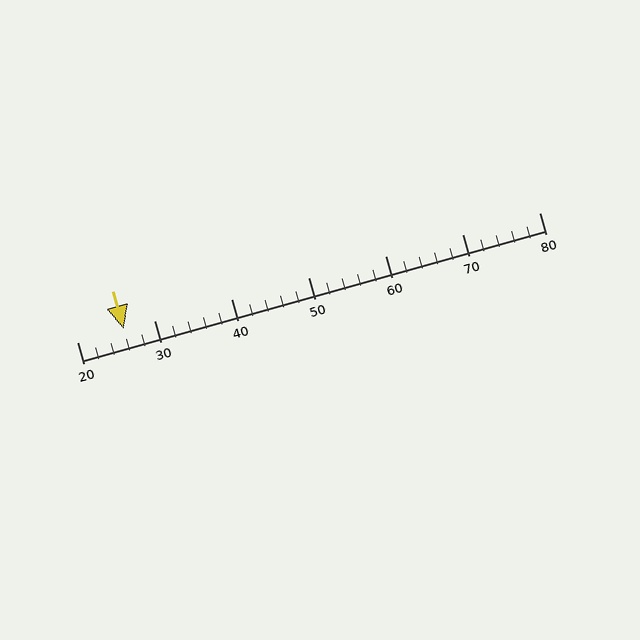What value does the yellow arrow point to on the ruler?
The yellow arrow points to approximately 26.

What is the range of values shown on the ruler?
The ruler shows values from 20 to 80.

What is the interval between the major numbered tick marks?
The major tick marks are spaced 10 units apart.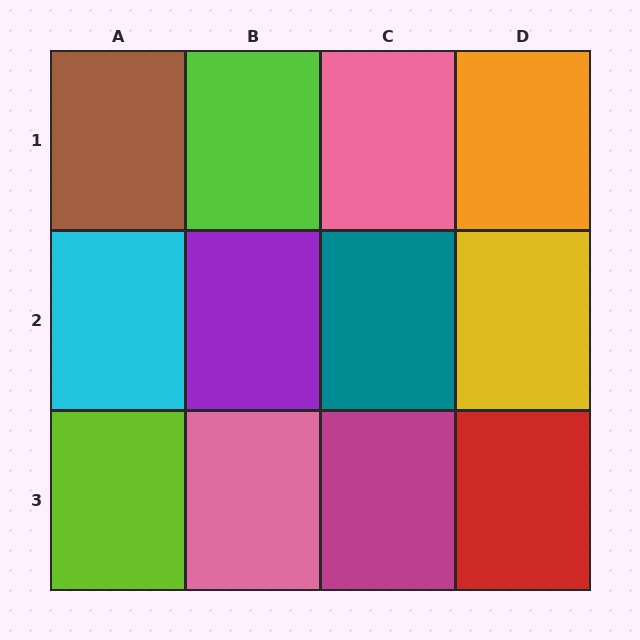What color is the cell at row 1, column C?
Pink.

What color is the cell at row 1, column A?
Brown.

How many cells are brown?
1 cell is brown.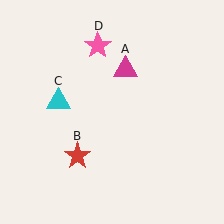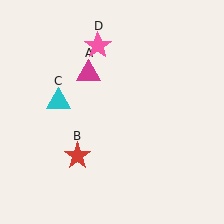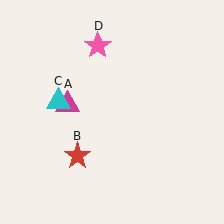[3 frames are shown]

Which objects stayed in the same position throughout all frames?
Red star (object B) and cyan triangle (object C) and pink star (object D) remained stationary.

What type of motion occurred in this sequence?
The magenta triangle (object A) rotated counterclockwise around the center of the scene.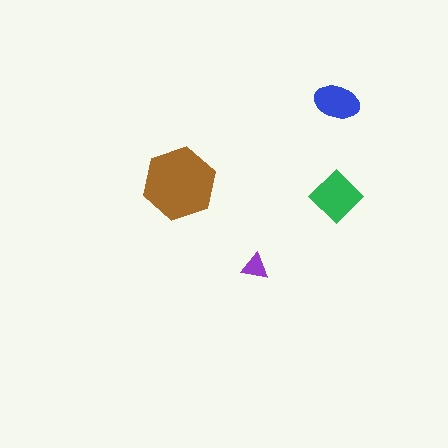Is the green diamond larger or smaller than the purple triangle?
Larger.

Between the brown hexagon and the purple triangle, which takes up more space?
The brown hexagon.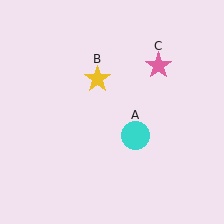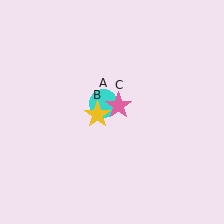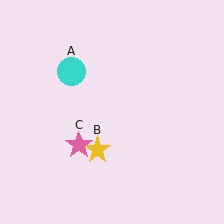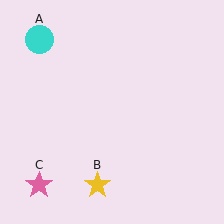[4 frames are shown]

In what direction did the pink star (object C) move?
The pink star (object C) moved down and to the left.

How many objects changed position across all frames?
3 objects changed position: cyan circle (object A), yellow star (object B), pink star (object C).